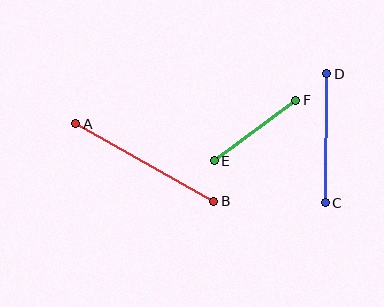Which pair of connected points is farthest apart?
Points A and B are farthest apart.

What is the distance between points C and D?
The distance is approximately 129 pixels.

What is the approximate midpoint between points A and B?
The midpoint is at approximately (145, 163) pixels.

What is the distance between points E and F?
The distance is approximately 102 pixels.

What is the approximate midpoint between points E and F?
The midpoint is at approximately (255, 131) pixels.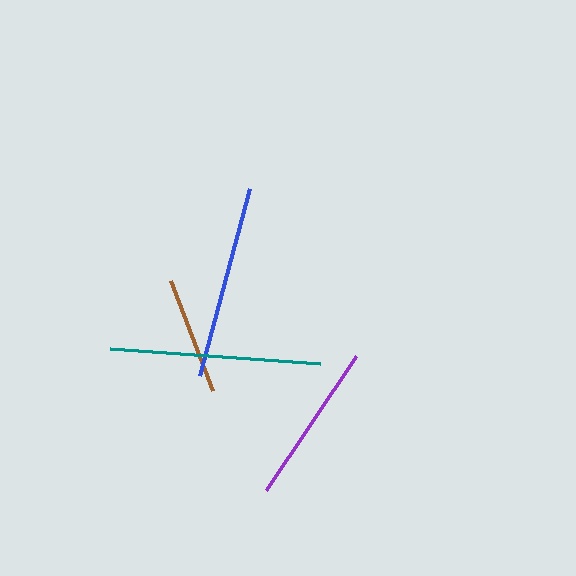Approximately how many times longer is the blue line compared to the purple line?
The blue line is approximately 1.2 times the length of the purple line.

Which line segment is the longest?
The teal line is the longest at approximately 211 pixels.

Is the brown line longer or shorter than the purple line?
The purple line is longer than the brown line.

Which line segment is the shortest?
The brown line is the shortest at approximately 117 pixels.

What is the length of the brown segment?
The brown segment is approximately 117 pixels long.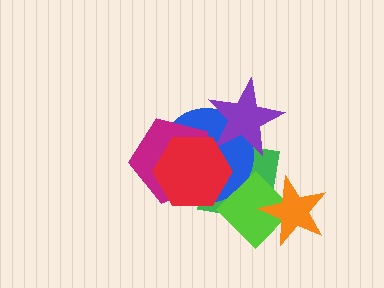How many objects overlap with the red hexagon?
3 objects overlap with the red hexagon.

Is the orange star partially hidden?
No, no other shape covers it.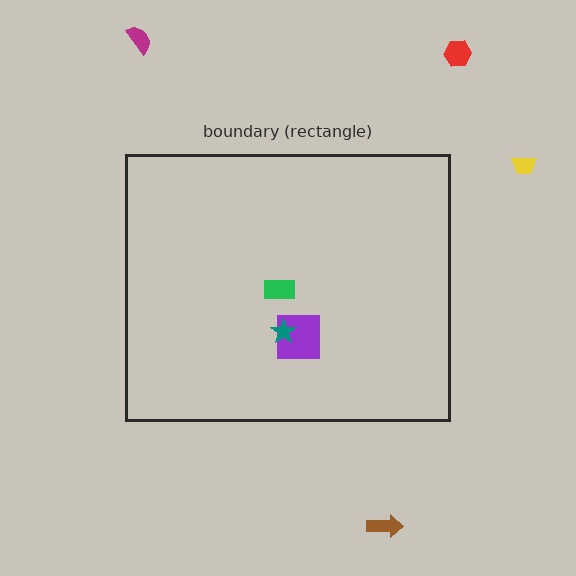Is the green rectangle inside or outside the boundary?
Inside.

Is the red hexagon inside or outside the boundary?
Outside.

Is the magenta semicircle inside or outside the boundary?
Outside.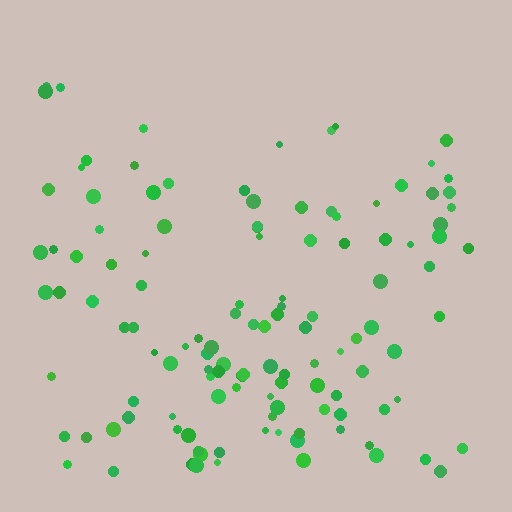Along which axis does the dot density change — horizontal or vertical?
Vertical.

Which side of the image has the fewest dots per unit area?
The top.